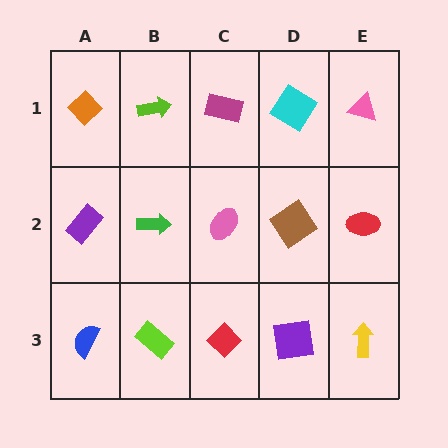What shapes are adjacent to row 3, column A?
A purple rectangle (row 2, column A), a lime rectangle (row 3, column B).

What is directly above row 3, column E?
A red ellipse.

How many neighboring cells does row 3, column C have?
3.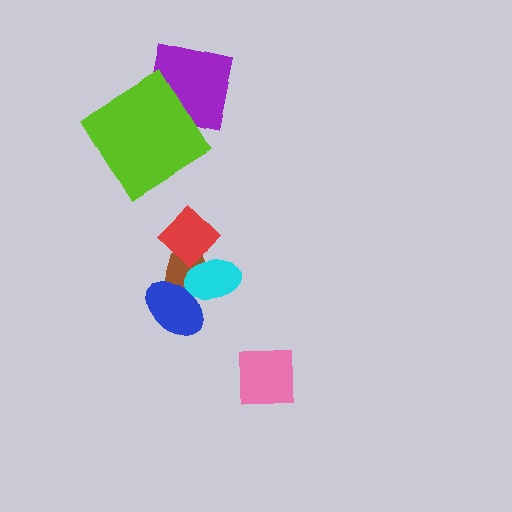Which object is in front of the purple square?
The lime diamond is in front of the purple square.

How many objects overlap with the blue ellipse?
2 objects overlap with the blue ellipse.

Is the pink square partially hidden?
No, no other shape covers it.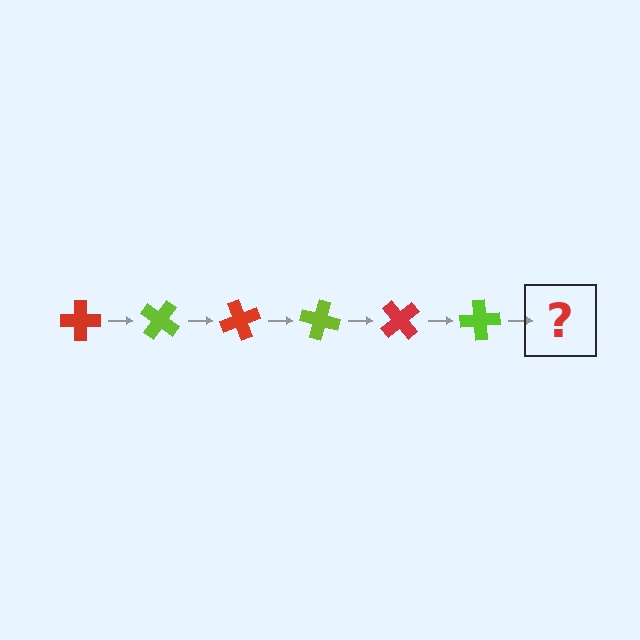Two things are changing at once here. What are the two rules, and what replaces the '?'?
The two rules are that it rotates 35 degrees each step and the color cycles through red and lime. The '?' should be a red cross, rotated 210 degrees from the start.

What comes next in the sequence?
The next element should be a red cross, rotated 210 degrees from the start.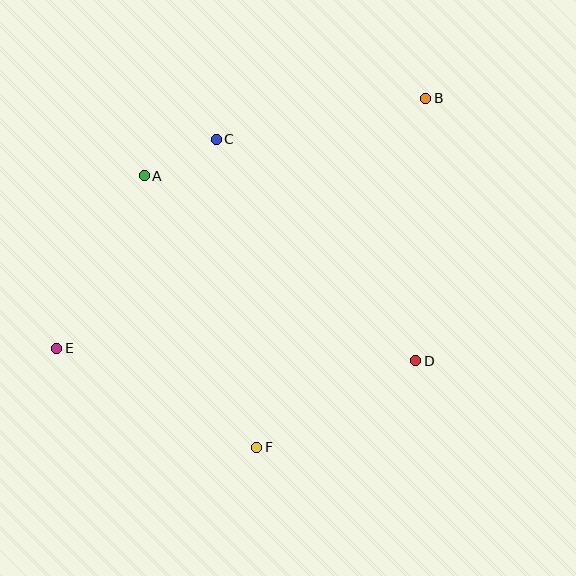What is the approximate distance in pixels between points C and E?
The distance between C and E is approximately 263 pixels.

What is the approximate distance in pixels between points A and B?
The distance between A and B is approximately 292 pixels.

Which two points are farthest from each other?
Points B and E are farthest from each other.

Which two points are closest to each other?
Points A and C are closest to each other.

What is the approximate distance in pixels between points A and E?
The distance between A and E is approximately 193 pixels.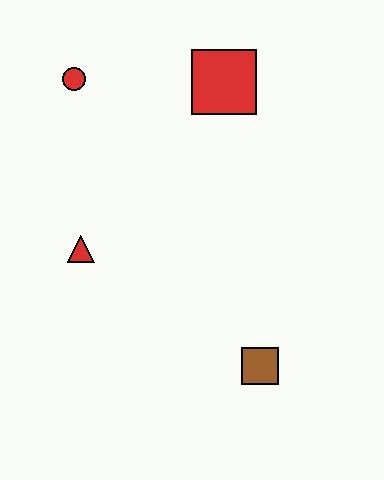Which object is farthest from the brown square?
The red circle is farthest from the brown square.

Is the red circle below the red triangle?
No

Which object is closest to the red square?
The red circle is closest to the red square.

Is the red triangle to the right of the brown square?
No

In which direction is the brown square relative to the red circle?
The brown square is below the red circle.